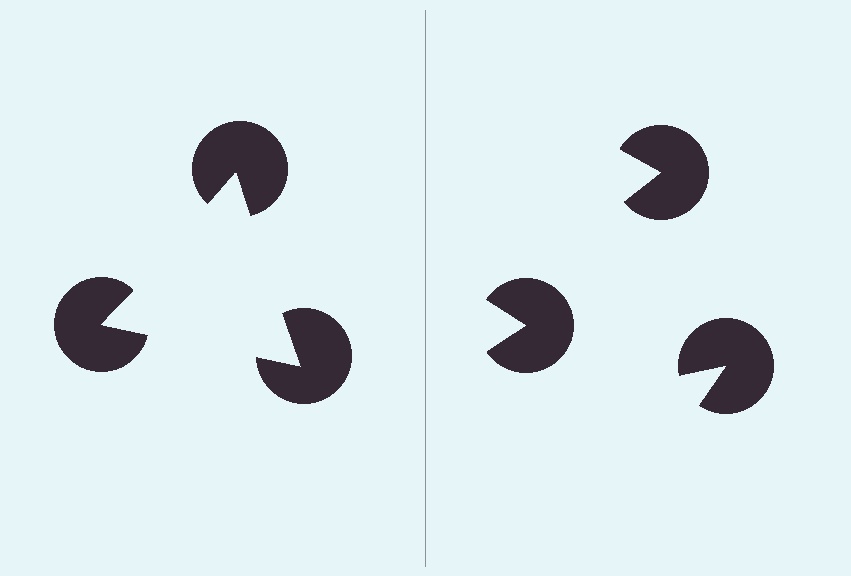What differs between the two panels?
The pac-man discs are positioned identically on both sides; only the wedge orientations differ. On the left they align to a triangle; on the right they are misaligned.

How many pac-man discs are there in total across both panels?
6 — 3 on each side.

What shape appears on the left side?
An illusory triangle.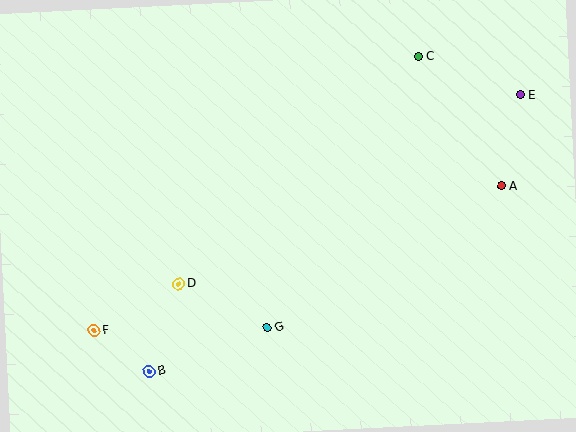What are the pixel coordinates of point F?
Point F is at (94, 331).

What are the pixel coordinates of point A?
Point A is at (501, 186).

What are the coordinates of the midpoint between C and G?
The midpoint between C and G is at (343, 192).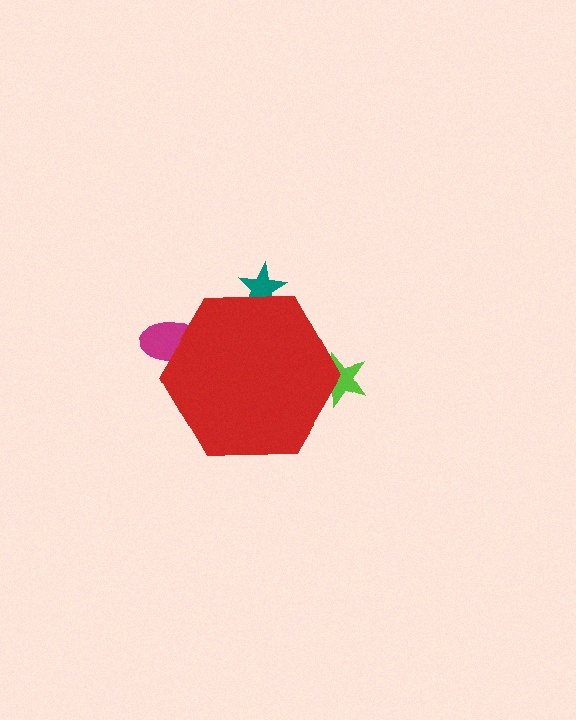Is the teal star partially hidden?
Yes, the teal star is partially hidden behind the red hexagon.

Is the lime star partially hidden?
Yes, the lime star is partially hidden behind the red hexagon.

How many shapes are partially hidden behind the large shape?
3 shapes are partially hidden.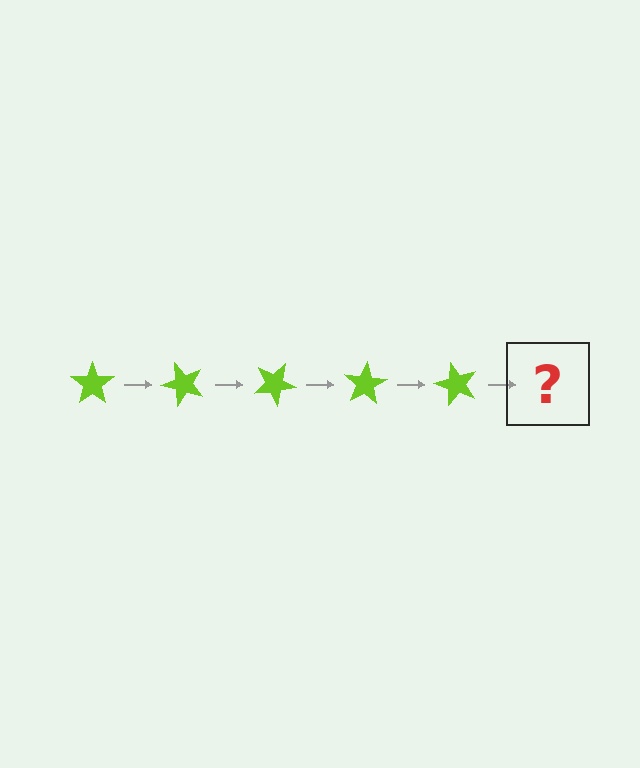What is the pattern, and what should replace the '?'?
The pattern is that the star rotates 50 degrees each step. The '?' should be a lime star rotated 250 degrees.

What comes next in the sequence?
The next element should be a lime star rotated 250 degrees.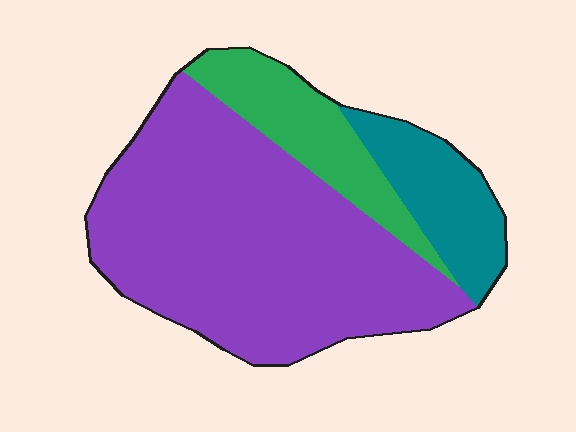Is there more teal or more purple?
Purple.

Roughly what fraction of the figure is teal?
Teal covers about 15% of the figure.